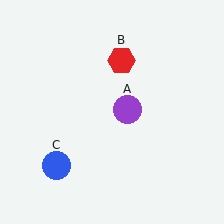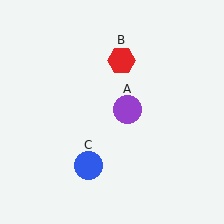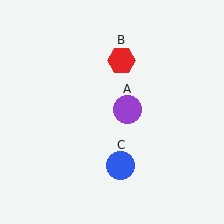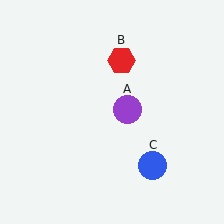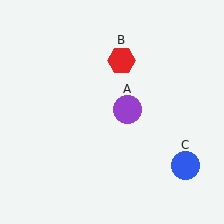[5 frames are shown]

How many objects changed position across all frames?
1 object changed position: blue circle (object C).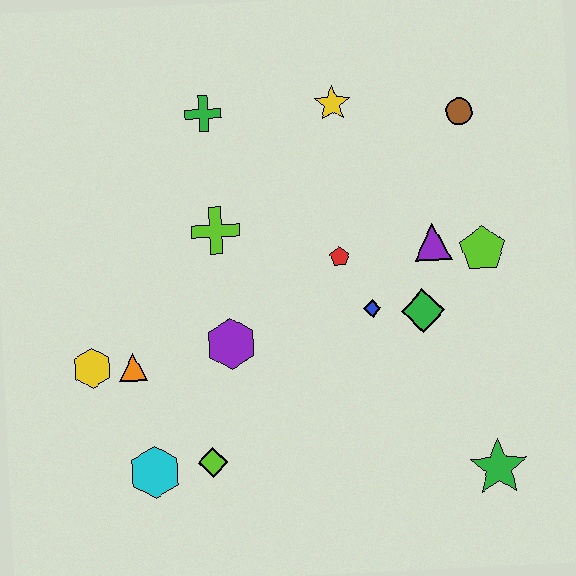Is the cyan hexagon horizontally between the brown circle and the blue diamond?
No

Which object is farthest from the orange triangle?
The brown circle is farthest from the orange triangle.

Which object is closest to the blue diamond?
The green diamond is closest to the blue diamond.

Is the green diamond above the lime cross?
No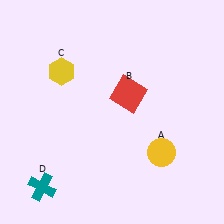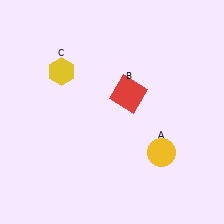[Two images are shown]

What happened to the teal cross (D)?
The teal cross (D) was removed in Image 2. It was in the bottom-left area of Image 1.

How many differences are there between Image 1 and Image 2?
There is 1 difference between the two images.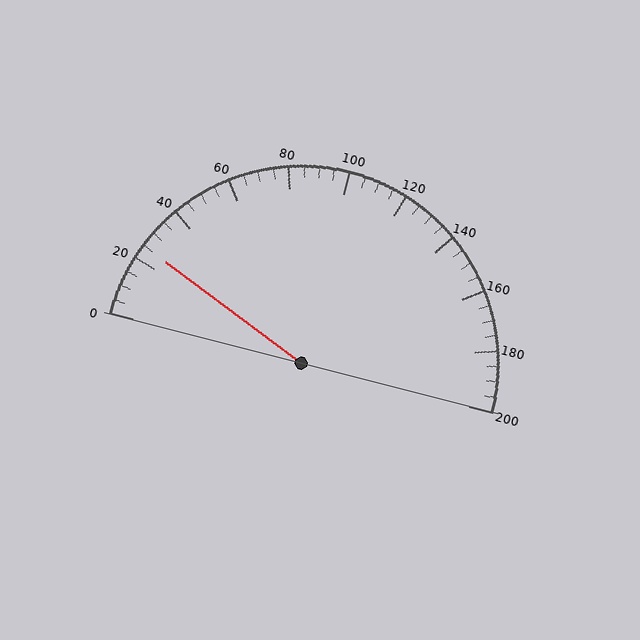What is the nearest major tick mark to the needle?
The nearest major tick mark is 20.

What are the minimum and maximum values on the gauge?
The gauge ranges from 0 to 200.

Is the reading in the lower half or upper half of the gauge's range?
The reading is in the lower half of the range (0 to 200).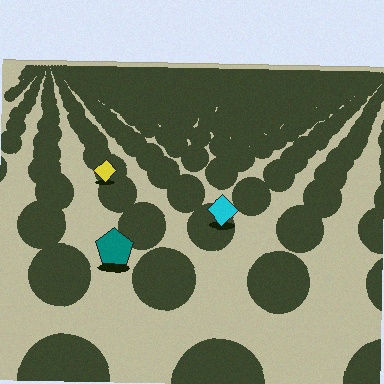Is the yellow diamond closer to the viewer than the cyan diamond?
No. The cyan diamond is closer — you can tell from the texture gradient: the ground texture is coarser near it.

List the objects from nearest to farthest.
From nearest to farthest: the teal pentagon, the cyan diamond, the yellow diamond.